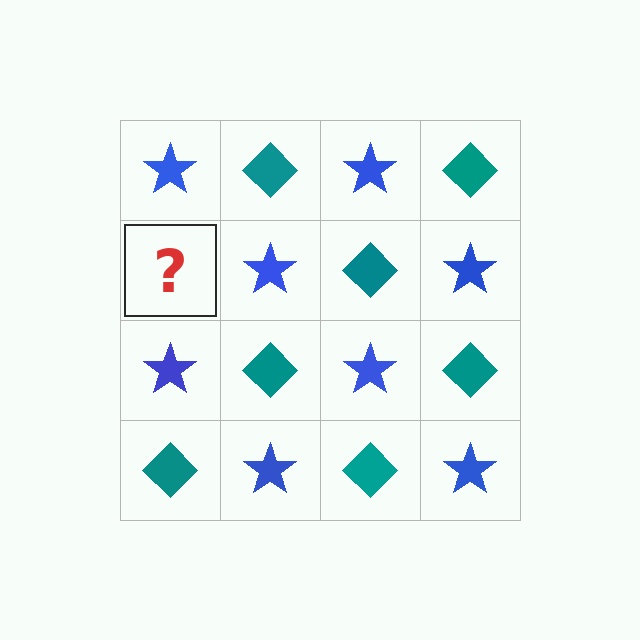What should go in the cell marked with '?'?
The missing cell should contain a teal diamond.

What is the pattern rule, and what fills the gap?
The rule is that it alternates blue star and teal diamond in a checkerboard pattern. The gap should be filled with a teal diamond.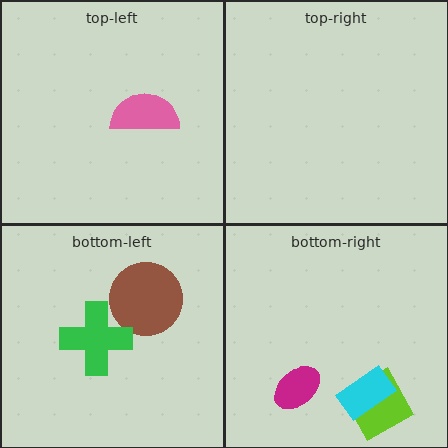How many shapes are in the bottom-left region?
2.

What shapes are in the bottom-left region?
The brown circle, the green cross.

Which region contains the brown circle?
The bottom-left region.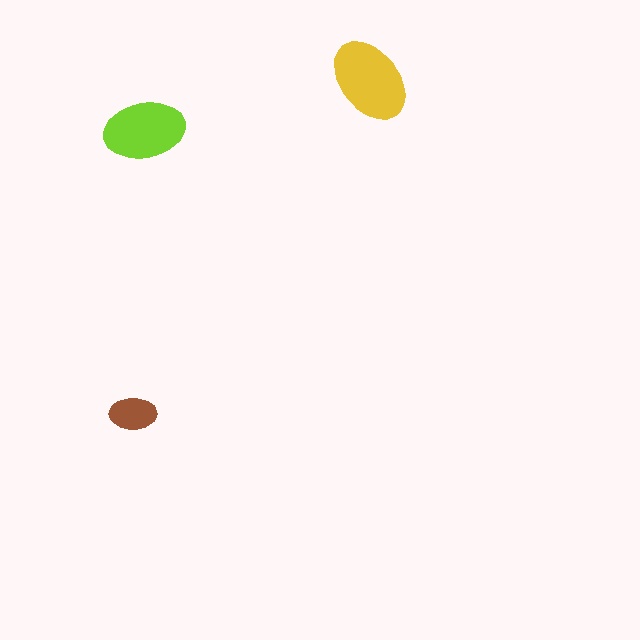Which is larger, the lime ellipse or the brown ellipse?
The lime one.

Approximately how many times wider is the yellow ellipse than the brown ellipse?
About 2 times wider.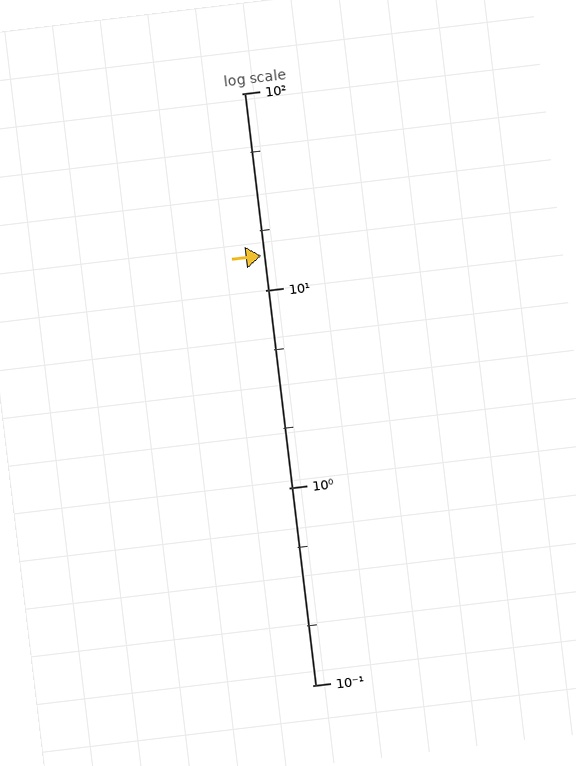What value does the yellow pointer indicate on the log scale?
The pointer indicates approximately 15.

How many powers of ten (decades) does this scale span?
The scale spans 3 decades, from 0.1 to 100.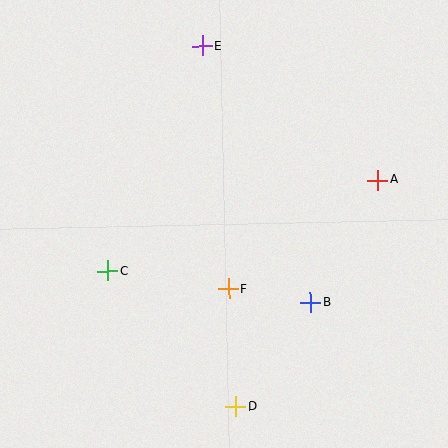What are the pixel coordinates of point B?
Point B is at (311, 303).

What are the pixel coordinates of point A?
Point A is at (378, 180).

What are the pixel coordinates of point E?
Point E is at (203, 46).